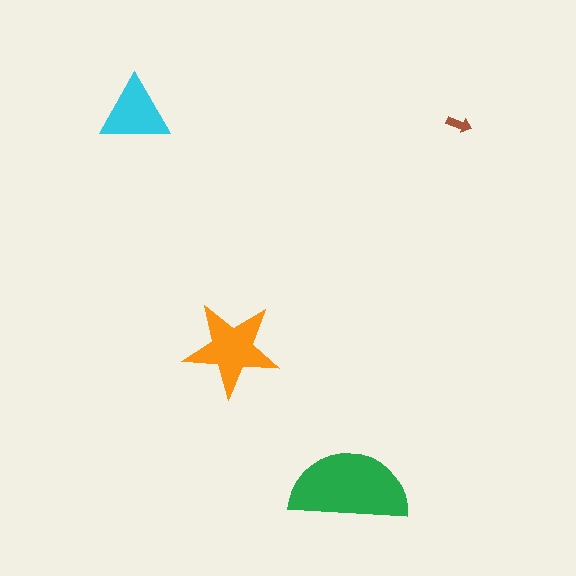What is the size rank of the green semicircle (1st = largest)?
1st.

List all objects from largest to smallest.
The green semicircle, the orange star, the cyan triangle, the brown arrow.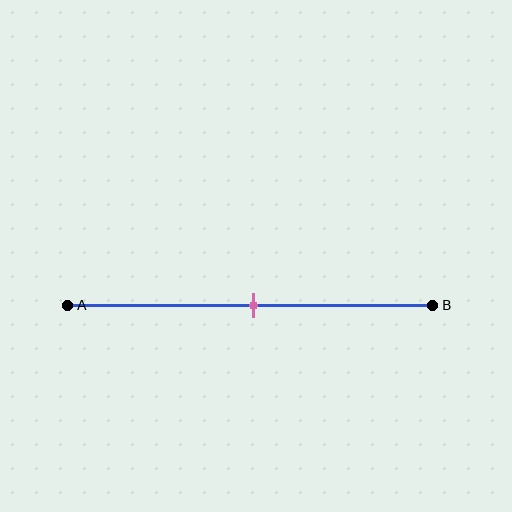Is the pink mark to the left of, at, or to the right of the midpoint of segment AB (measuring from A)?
The pink mark is approximately at the midpoint of segment AB.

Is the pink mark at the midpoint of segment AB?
Yes, the mark is approximately at the midpoint.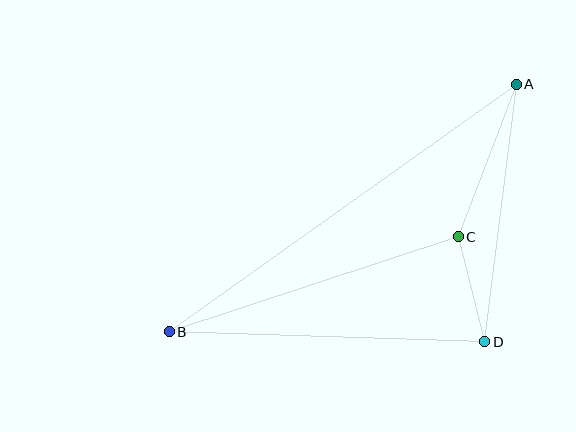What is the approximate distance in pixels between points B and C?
The distance between B and C is approximately 304 pixels.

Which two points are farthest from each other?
Points A and B are farthest from each other.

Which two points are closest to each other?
Points C and D are closest to each other.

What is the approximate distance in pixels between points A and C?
The distance between A and C is approximately 163 pixels.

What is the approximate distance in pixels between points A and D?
The distance between A and D is approximately 259 pixels.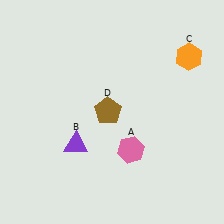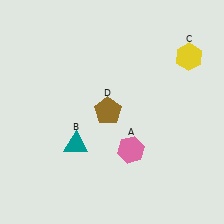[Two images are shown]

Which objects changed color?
B changed from purple to teal. C changed from orange to yellow.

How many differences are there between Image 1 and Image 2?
There are 2 differences between the two images.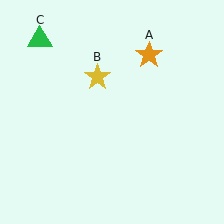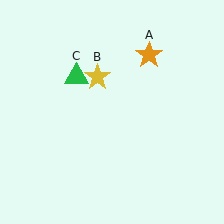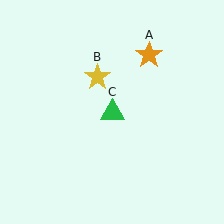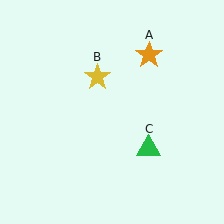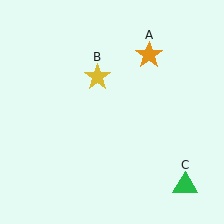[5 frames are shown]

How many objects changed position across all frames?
1 object changed position: green triangle (object C).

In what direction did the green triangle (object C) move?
The green triangle (object C) moved down and to the right.